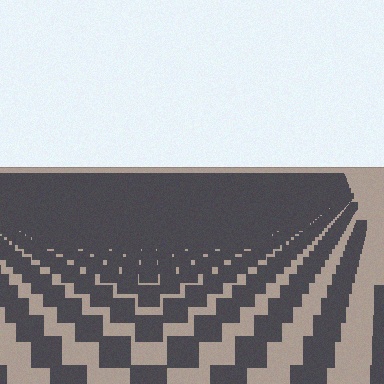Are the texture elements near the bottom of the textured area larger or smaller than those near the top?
Larger. Near the bottom, elements are closer to the viewer and appear at a bigger on-screen size.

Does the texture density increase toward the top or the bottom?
Density increases toward the top.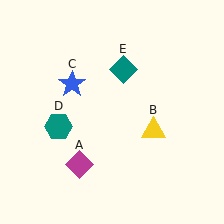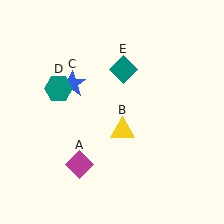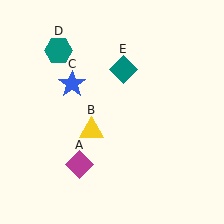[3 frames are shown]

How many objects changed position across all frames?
2 objects changed position: yellow triangle (object B), teal hexagon (object D).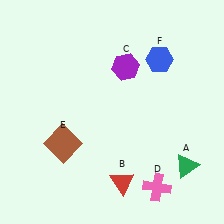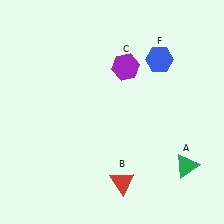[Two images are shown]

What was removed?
The pink cross (D), the brown square (E) were removed in Image 2.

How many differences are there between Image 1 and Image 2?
There are 2 differences between the two images.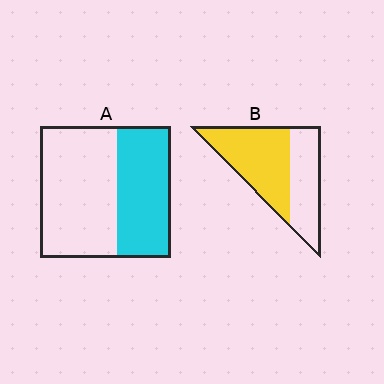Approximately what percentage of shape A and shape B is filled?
A is approximately 40% and B is approximately 60%.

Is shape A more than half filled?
No.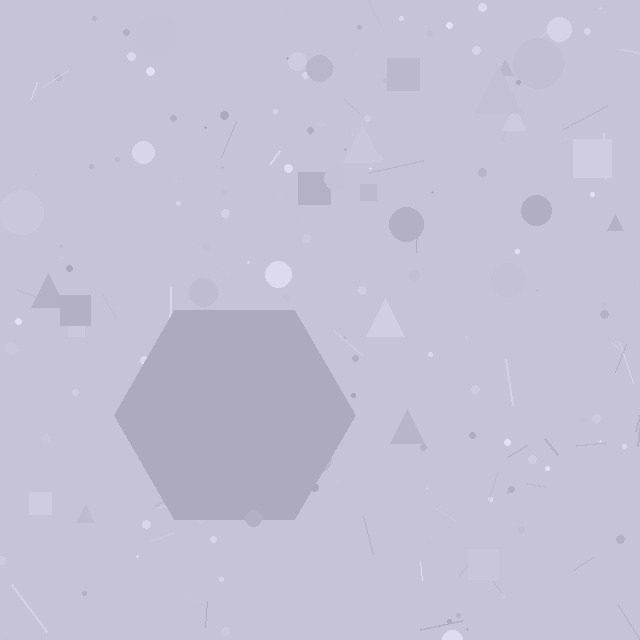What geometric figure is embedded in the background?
A hexagon is embedded in the background.